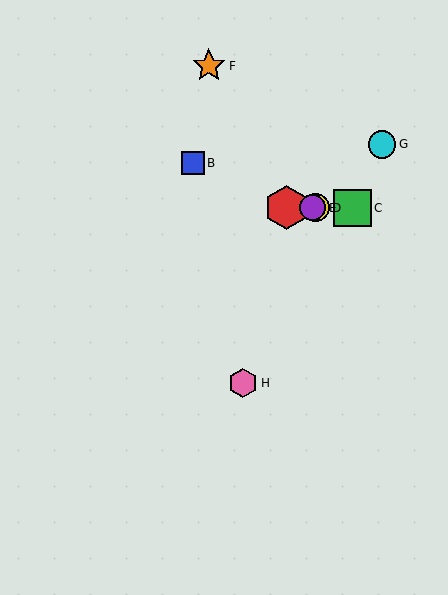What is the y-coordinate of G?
Object G is at y≈144.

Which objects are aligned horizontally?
Objects A, C, D, E are aligned horizontally.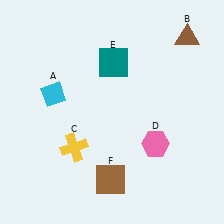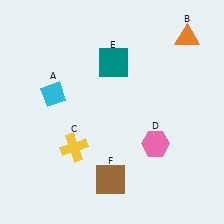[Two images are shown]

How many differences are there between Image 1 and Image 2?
There is 1 difference between the two images.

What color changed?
The triangle (B) changed from brown in Image 1 to orange in Image 2.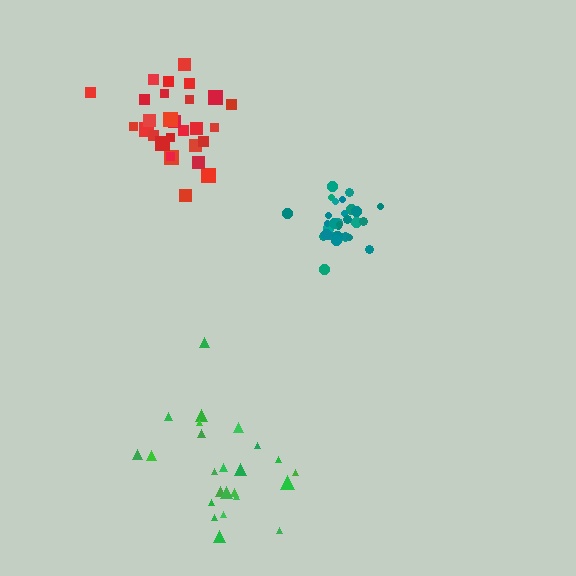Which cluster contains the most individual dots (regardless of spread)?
Teal (31).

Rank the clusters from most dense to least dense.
teal, red, green.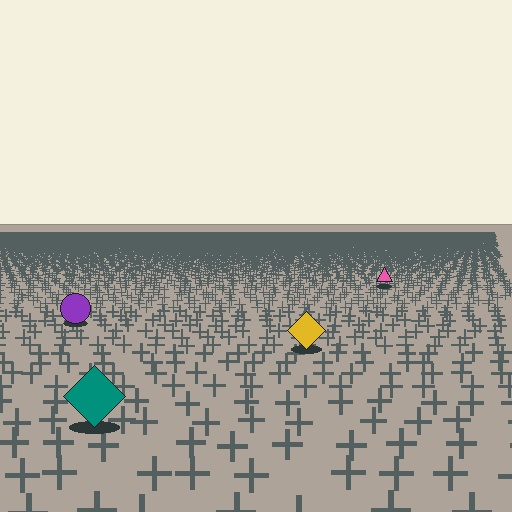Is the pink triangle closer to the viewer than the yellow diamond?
No. The yellow diamond is closer — you can tell from the texture gradient: the ground texture is coarser near it.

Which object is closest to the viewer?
The teal diamond is closest. The texture marks near it are larger and more spread out.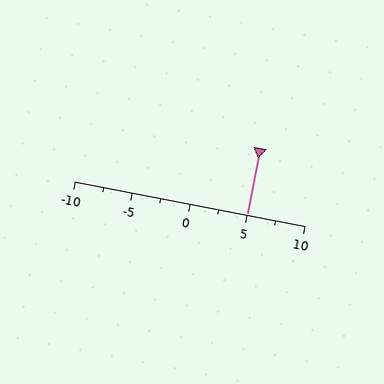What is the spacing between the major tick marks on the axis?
The major ticks are spaced 5 apart.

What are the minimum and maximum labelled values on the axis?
The axis runs from -10 to 10.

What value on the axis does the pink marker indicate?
The marker indicates approximately 5.